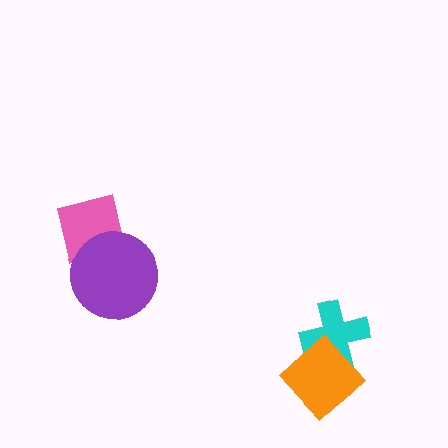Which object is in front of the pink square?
The purple circle is in front of the pink square.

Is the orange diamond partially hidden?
No, no other shape covers it.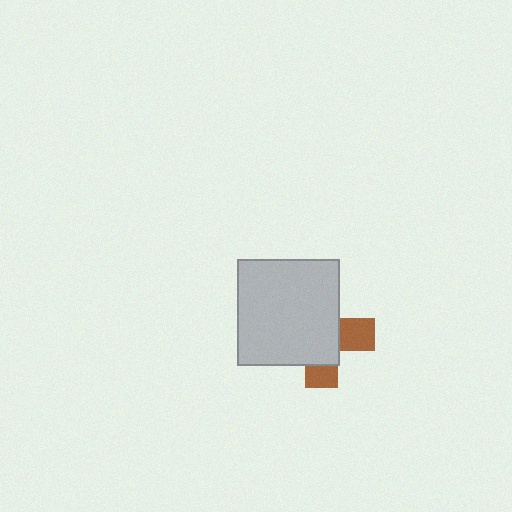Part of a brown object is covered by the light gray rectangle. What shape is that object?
It is a cross.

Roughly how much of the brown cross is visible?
A small part of it is visible (roughly 32%).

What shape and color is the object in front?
The object in front is a light gray rectangle.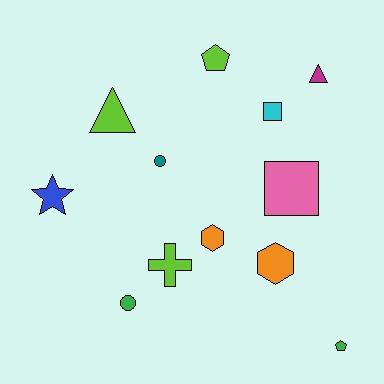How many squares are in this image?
There are 2 squares.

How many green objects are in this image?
There are 2 green objects.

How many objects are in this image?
There are 12 objects.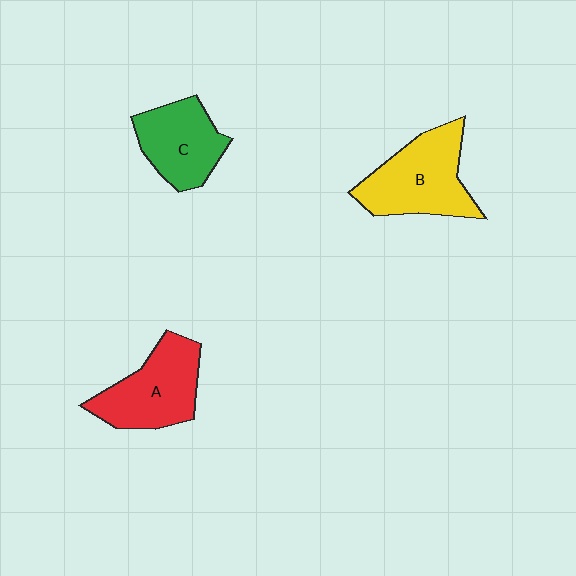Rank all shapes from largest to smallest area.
From largest to smallest: B (yellow), A (red), C (green).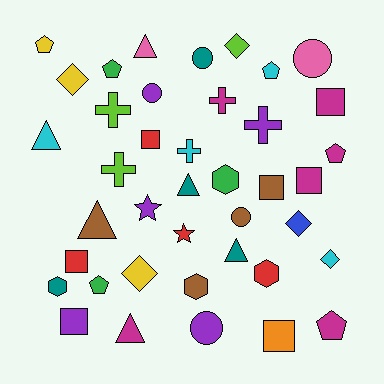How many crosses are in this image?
There are 5 crosses.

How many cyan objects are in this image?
There are 4 cyan objects.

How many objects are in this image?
There are 40 objects.